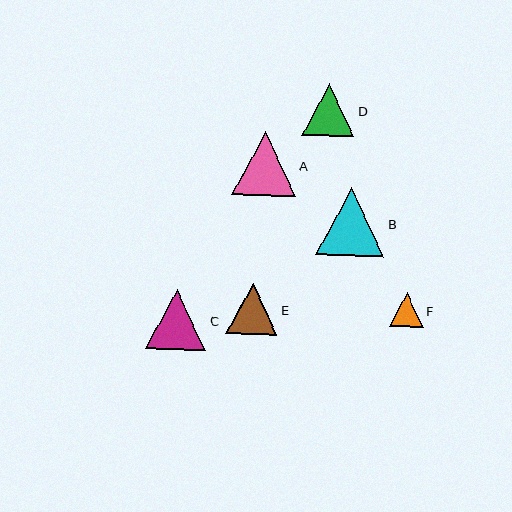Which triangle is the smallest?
Triangle F is the smallest with a size of approximately 34 pixels.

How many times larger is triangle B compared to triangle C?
Triangle B is approximately 1.1 times the size of triangle C.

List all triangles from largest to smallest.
From largest to smallest: B, A, C, D, E, F.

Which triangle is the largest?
Triangle B is the largest with a size of approximately 68 pixels.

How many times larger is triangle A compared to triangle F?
Triangle A is approximately 1.9 times the size of triangle F.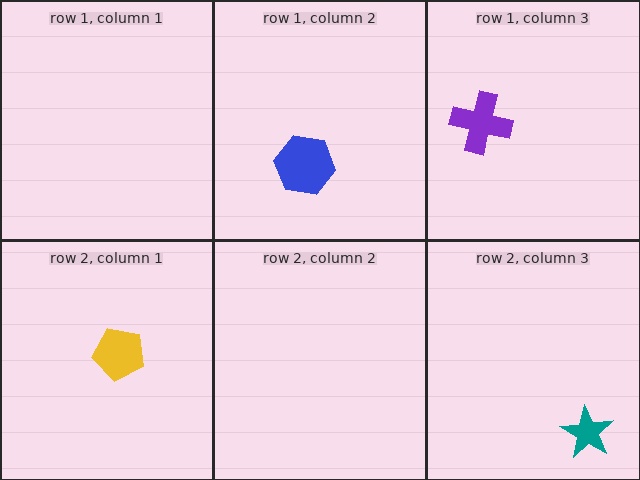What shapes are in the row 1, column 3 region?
The purple cross.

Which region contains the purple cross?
The row 1, column 3 region.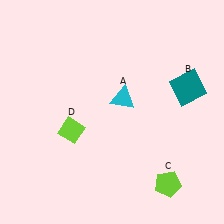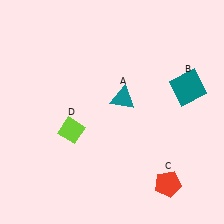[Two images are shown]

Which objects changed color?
A changed from cyan to teal. C changed from lime to red.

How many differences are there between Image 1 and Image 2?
There are 2 differences between the two images.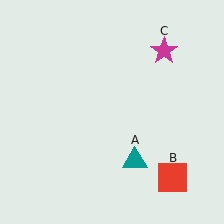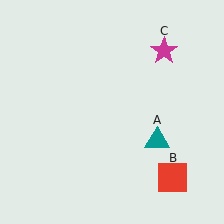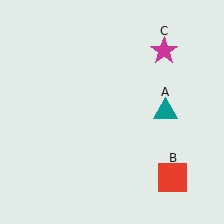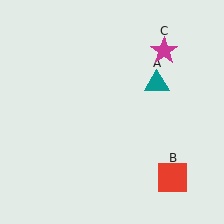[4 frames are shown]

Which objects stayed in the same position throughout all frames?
Red square (object B) and magenta star (object C) remained stationary.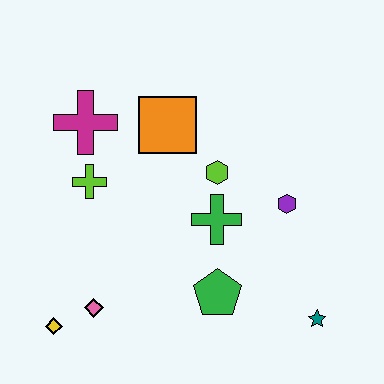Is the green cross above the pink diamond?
Yes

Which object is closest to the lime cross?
The magenta cross is closest to the lime cross.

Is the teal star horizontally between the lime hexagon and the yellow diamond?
No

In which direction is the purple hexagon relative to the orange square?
The purple hexagon is to the right of the orange square.